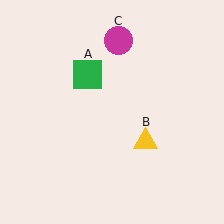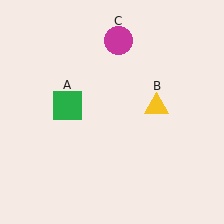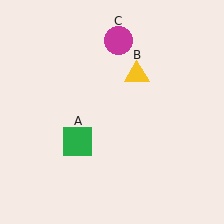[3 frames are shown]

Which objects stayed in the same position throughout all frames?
Magenta circle (object C) remained stationary.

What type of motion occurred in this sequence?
The green square (object A), yellow triangle (object B) rotated counterclockwise around the center of the scene.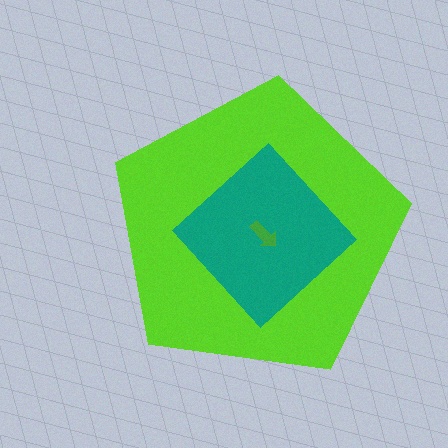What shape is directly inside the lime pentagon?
The teal diamond.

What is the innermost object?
The green arrow.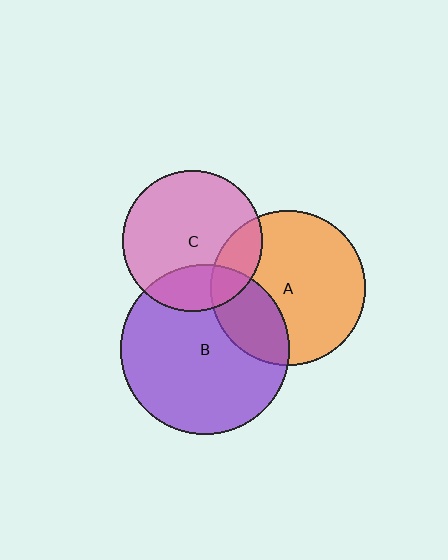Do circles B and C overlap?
Yes.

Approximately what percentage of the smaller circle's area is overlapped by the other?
Approximately 20%.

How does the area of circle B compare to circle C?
Approximately 1.5 times.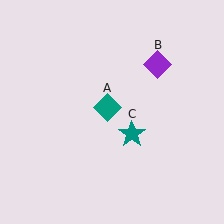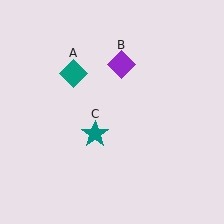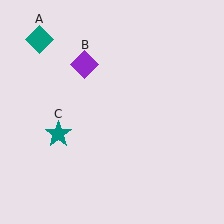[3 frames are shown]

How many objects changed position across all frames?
3 objects changed position: teal diamond (object A), purple diamond (object B), teal star (object C).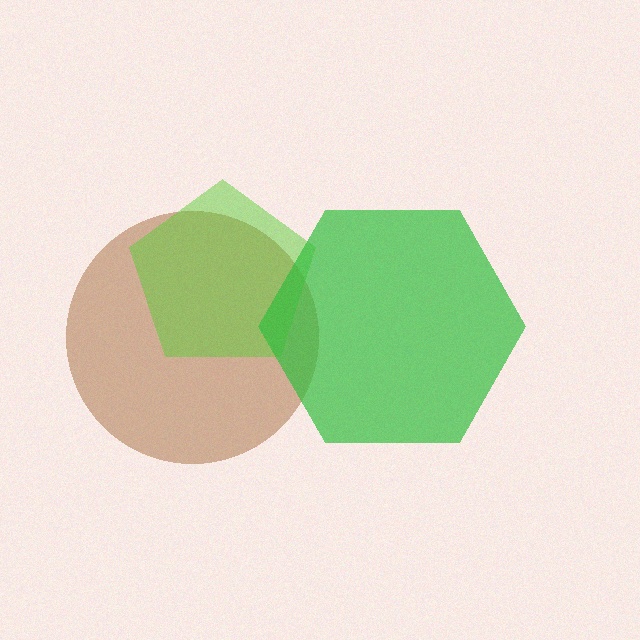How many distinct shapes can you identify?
There are 3 distinct shapes: a brown circle, a lime pentagon, a green hexagon.